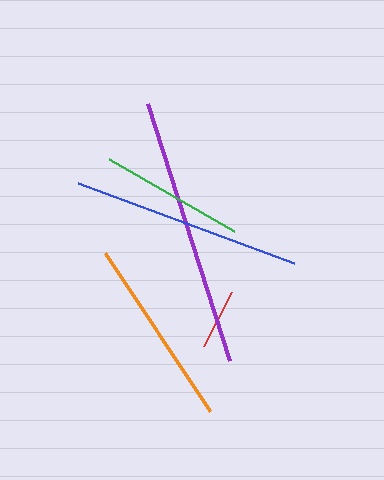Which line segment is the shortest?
The red line is the shortest at approximately 61 pixels.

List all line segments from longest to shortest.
From longest to shortest: purple, blue, orange, green, red.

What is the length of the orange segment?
The orange segment is approximately 190 pixels long.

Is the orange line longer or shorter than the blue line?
The blue line is longer than the orange line.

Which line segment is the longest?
The purple line is the longest at approximately 270 pixels.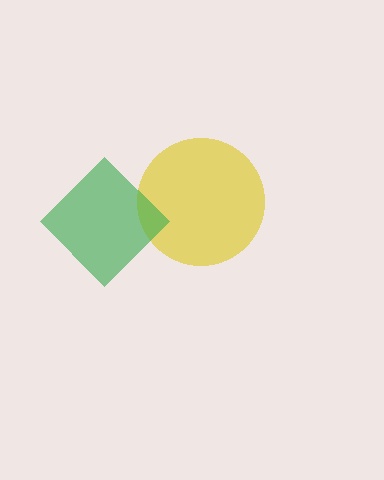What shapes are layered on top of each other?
The layered shapes are: a yellow circle, a green diamond.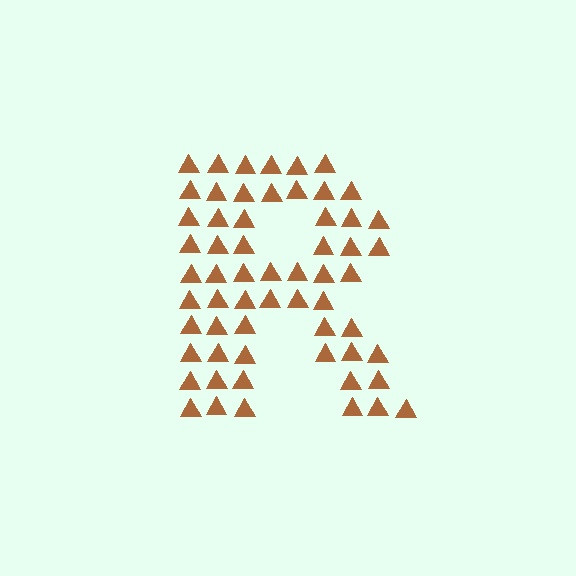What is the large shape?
The large shape is the letter R.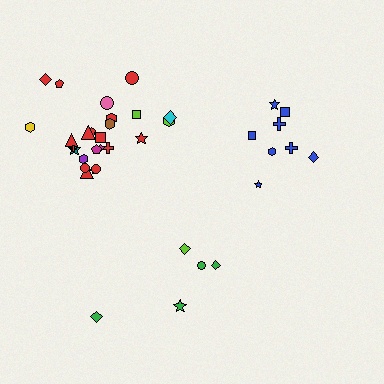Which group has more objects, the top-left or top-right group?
The top-left group.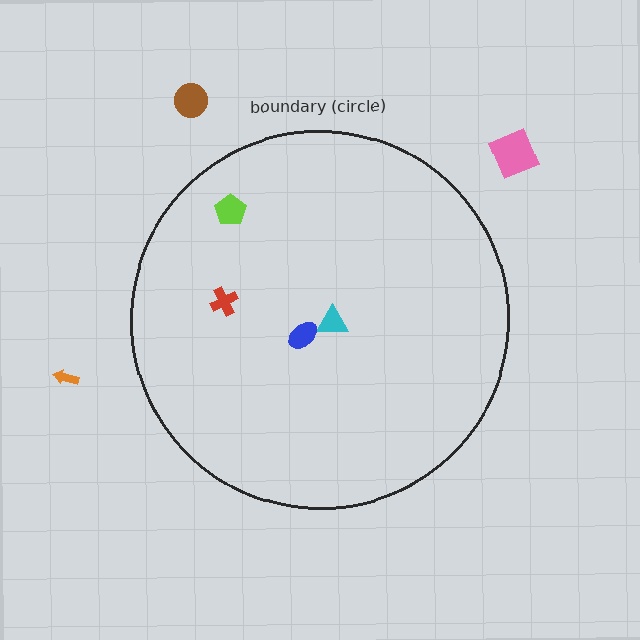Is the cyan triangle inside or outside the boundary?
Inside.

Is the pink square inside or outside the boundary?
Outside.